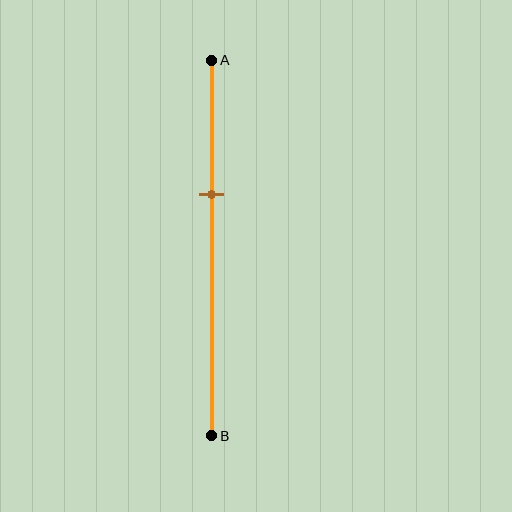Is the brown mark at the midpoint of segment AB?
No, the mark is at about 35% from A, not at the 50% midpoint.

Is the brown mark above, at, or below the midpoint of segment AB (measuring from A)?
The brown mark is above the midpoint of segment AB.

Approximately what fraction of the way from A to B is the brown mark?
The brown mark is approximately 35% of the way from A to B.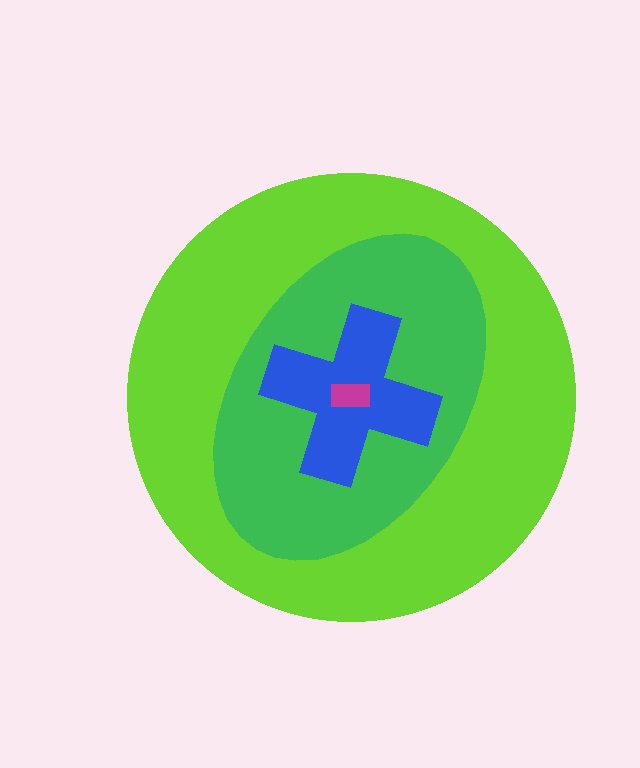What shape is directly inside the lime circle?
The green ellipse.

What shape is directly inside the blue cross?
The magenta rectangle.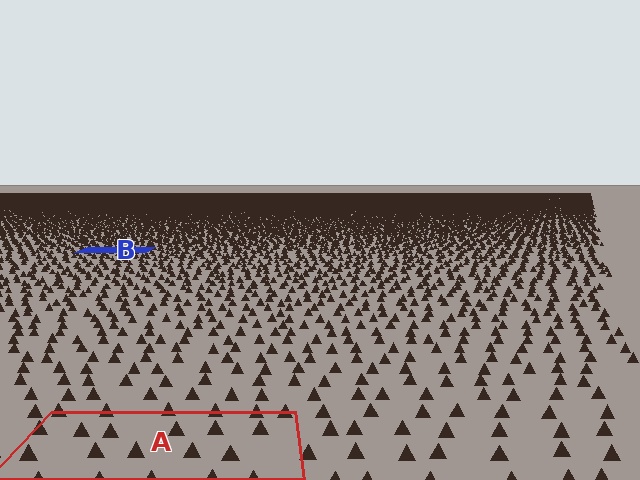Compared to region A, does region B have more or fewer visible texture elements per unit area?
Region B has more texture elements per unit area — they are packed more densely because it is farther away.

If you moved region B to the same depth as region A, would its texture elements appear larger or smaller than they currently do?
They would appear larger. At a closer depth, the same texture elements are projected at a bigger on-screen size.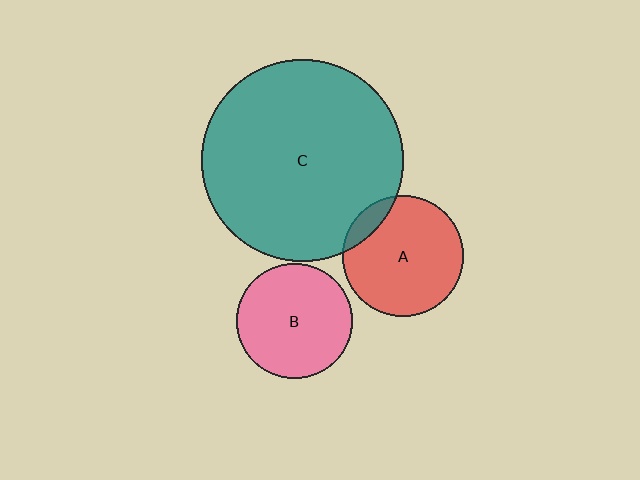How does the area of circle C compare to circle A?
Approximately 2.8 times.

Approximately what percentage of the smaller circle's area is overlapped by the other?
Approximately 10%.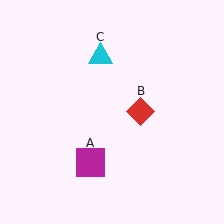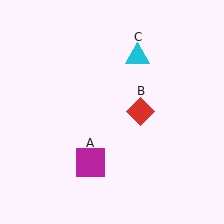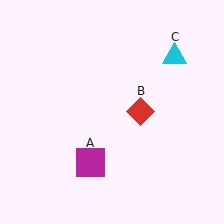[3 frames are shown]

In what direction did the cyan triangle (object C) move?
The cyan triangle (object C) moved right.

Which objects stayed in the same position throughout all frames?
Magenta square (object A) and red diamond (object B) remained stationary.